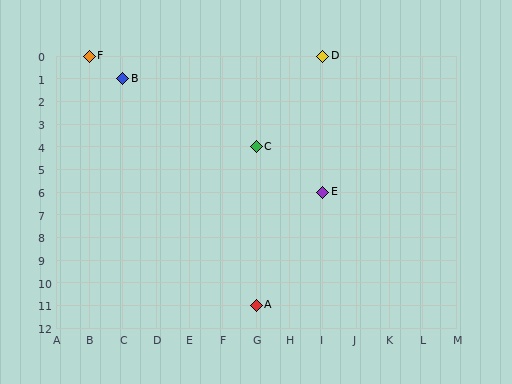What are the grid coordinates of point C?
Point C is at grid coordinates (G, 4).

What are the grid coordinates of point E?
Point E is at grid coordinates (I, 6).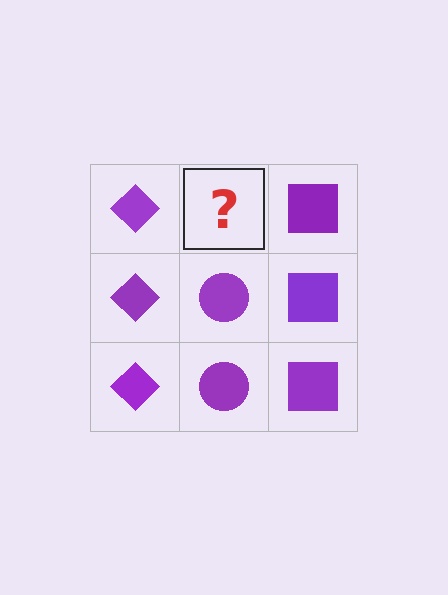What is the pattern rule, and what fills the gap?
The rule is that each column has a consistent shape. The gap should be filled with a purple circle.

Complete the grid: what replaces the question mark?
The question mark should be replaced with a purple circle.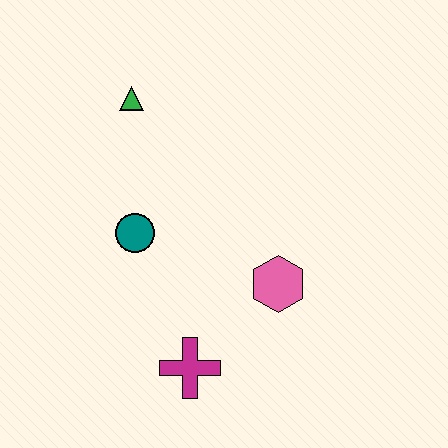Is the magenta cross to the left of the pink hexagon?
Yes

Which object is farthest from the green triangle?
The magenta cross is farthest from the green triangle.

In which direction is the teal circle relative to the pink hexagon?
The teal circle is to the left of the pink hexagon.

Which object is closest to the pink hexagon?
The magenta cross is closest to the pink hexagon.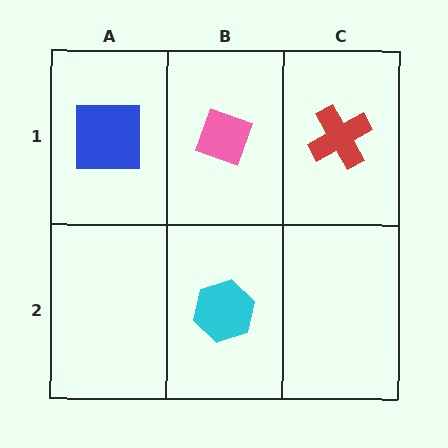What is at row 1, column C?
A red cross.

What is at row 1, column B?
A pink diamond.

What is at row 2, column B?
A cyan hexagon.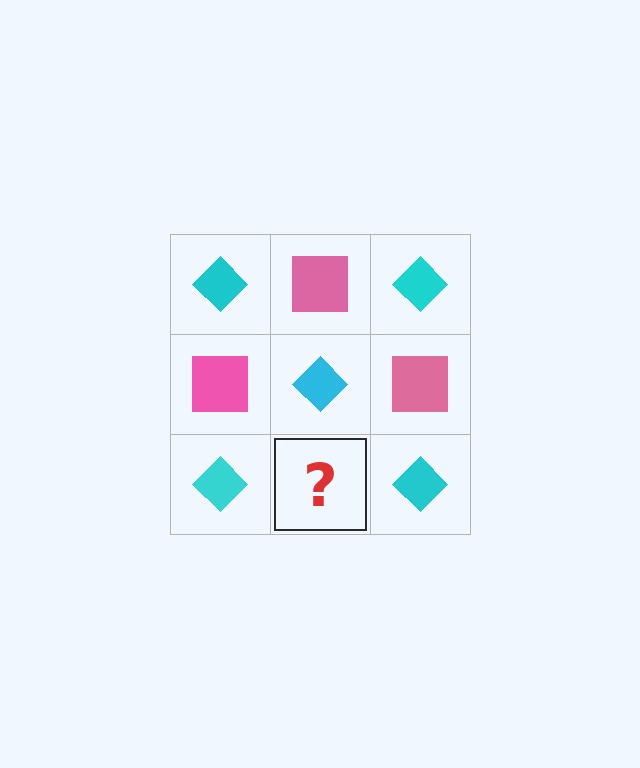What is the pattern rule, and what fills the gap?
The rule is that it alternates cyan diamond and pink square in a checkerboard pattern. The gap should be filled with a pink square.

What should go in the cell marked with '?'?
The missing cell should contain a pink square.